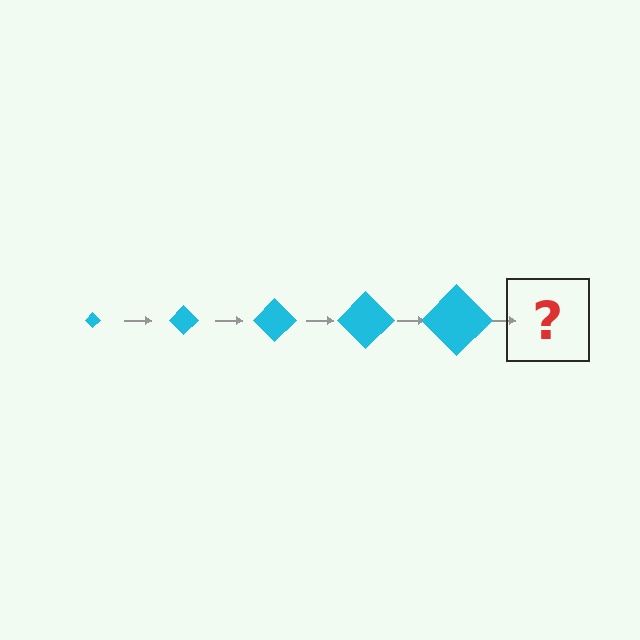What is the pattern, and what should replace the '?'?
The pattern is that the diamond gets progressively larger each step. The '?' should be a cyan diamond, larger than the previous one.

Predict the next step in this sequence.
The next step is a cyan diamond, larger than the previous one.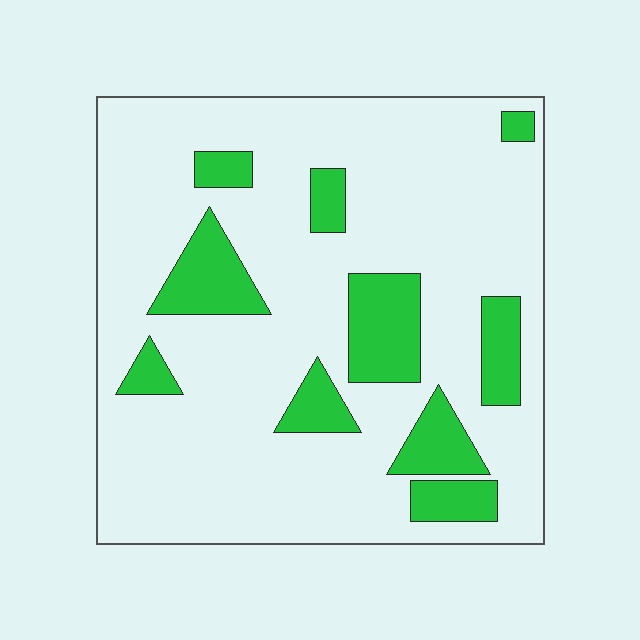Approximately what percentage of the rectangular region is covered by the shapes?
Approximately 20%.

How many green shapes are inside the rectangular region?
10.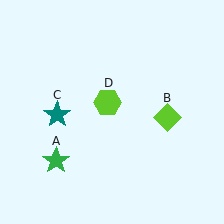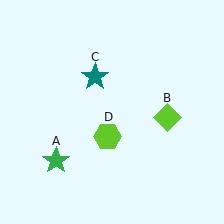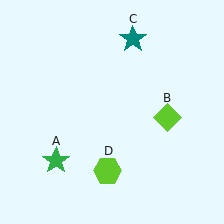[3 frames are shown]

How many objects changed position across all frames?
2 objects changed position: teal star (object C), lime hexagon (object D).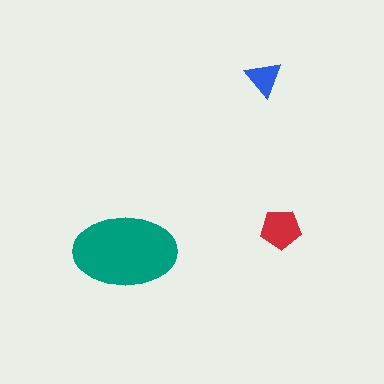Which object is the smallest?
The blue triangle.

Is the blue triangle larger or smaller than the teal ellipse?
Smaller.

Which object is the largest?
The teal ellipse.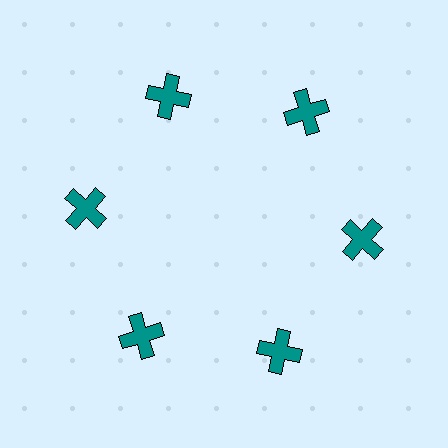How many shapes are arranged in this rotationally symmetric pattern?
There are 6 shapes, arranged in 6 groups of 1.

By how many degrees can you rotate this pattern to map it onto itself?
The pattern maps onto itself every 60 degrees of rotation.